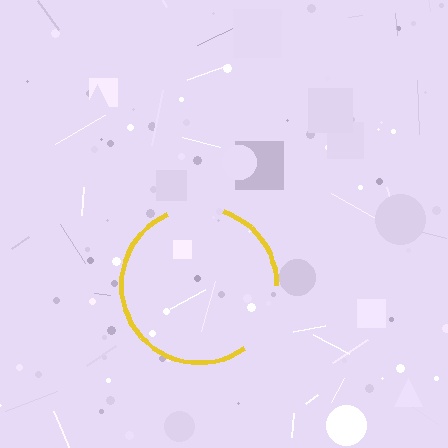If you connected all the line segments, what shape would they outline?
They would outline a circle.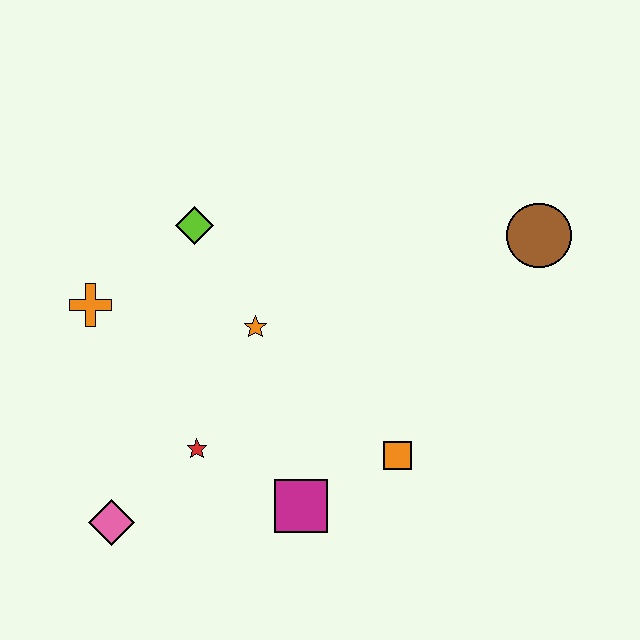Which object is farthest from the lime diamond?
The brown circle is farthest from the lime diamond.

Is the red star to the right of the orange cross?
Yes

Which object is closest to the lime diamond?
The orange star is closest to the lime diamond.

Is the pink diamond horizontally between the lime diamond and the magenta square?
No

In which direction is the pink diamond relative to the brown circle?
The pink diamond is to the left of the brown circle.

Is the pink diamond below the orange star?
Yes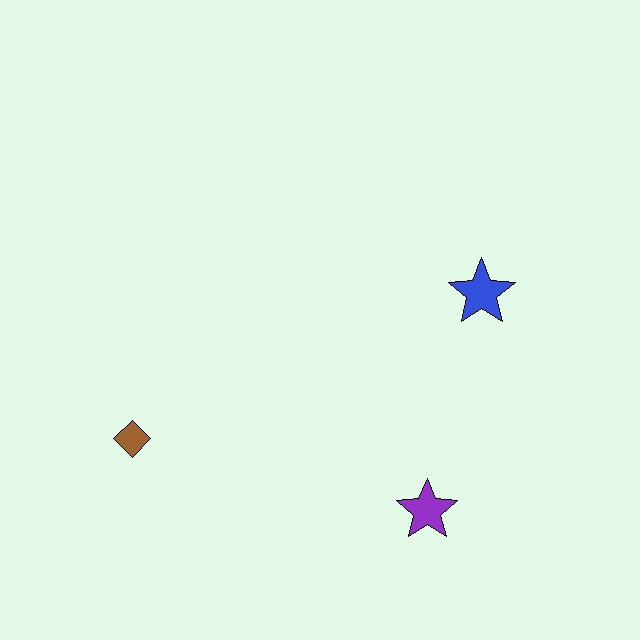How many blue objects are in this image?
There is 1 blue object.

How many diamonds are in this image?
There is 1 diamond.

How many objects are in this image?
There are 3 objects.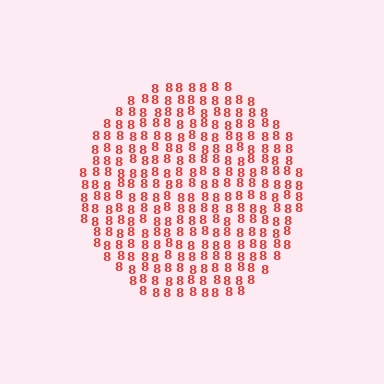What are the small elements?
The small elements are digit 8's.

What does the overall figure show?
The overall figure shows a circle.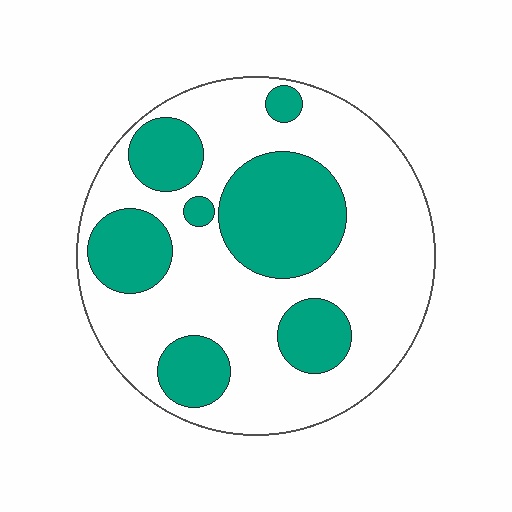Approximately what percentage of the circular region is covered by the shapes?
Approximately 35%.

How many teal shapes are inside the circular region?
7.